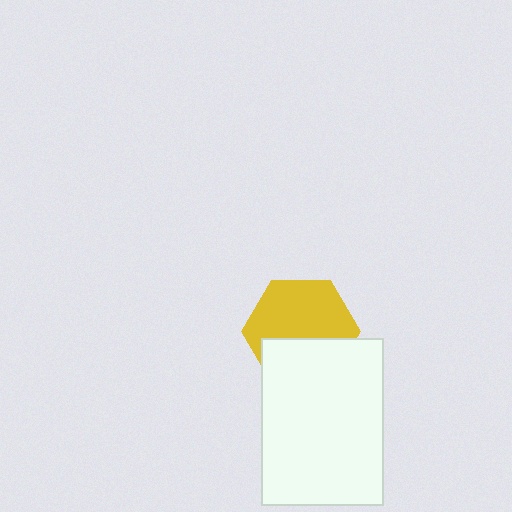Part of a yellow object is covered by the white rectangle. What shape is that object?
It is a hexagon.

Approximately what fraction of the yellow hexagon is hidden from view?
Roughly 40% of the yellow hexagon is hidden behind the white rectangle.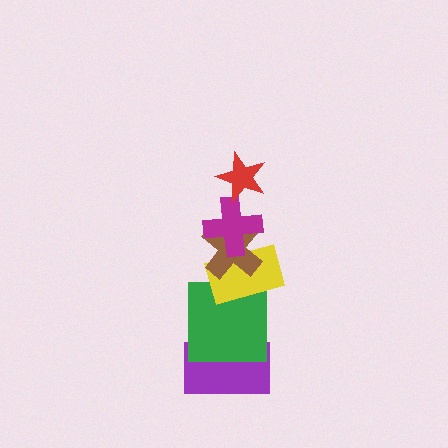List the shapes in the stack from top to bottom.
From top to bottom: the red star, the magenta cross, the brown cross, the yellow rectangle, the green square, the purple rectangle.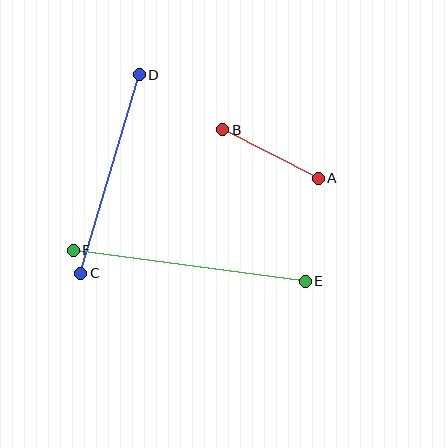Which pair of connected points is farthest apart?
Points E and F are farthest apart.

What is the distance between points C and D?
The distance is approximately 207 pixels.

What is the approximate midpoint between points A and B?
The midpoint is at approximately (270, 154) pixels.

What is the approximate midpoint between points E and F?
The midpoint is at approximately (189, 266) pixels.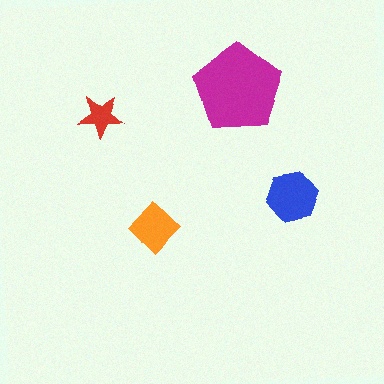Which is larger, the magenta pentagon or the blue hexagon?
The magenta pentagon.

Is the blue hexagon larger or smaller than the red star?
Larger.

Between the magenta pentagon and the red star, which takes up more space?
The magenta pentagon.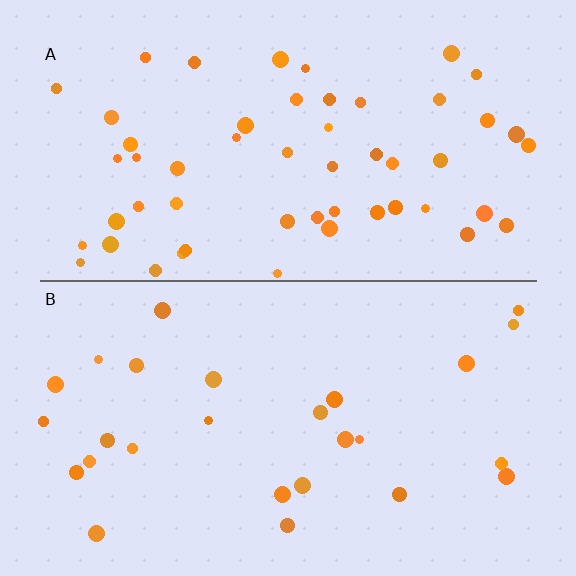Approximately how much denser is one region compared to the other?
Approximately 2.0× — region A over region B.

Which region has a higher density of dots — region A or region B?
A (the top).